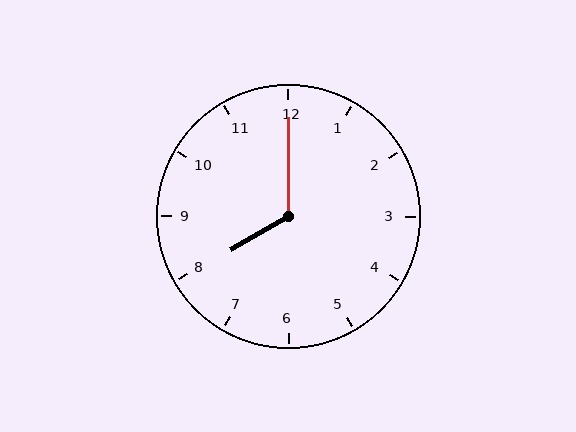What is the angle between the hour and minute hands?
Approximately 120 degrees.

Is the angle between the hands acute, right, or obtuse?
It is obtuse.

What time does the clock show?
8:00.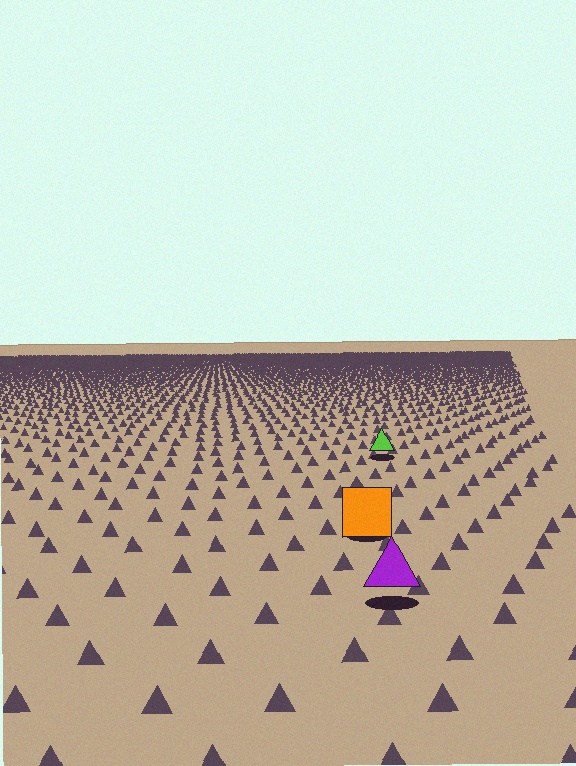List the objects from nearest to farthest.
From nearest to farthest: the purple triangle, the orange square, the lime triangle.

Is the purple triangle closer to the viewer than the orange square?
Yes. The purple triangle is closer — you can tell from the texture gradient: the ground texture is coarser near it.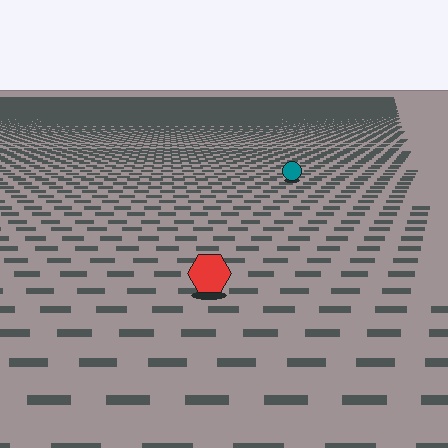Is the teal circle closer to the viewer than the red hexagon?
No. The red hexagon is closer — you can tell from the texture gradient: the ground texture is coarser near it.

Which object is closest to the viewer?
The red hexagon is closest. The texture marks near it are larger and more spread out.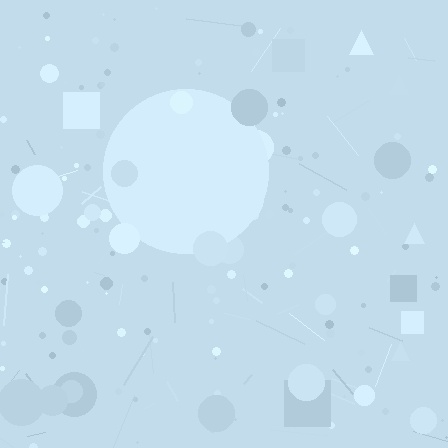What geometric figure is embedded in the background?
A circle is embedded in the background.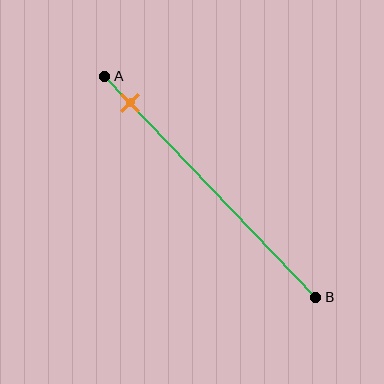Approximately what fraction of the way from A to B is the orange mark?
The orange mark is approximately 10% of the way from A to B.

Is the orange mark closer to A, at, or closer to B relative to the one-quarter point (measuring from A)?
The orange mark is closer to point A than the one-quarter point of segment AB.